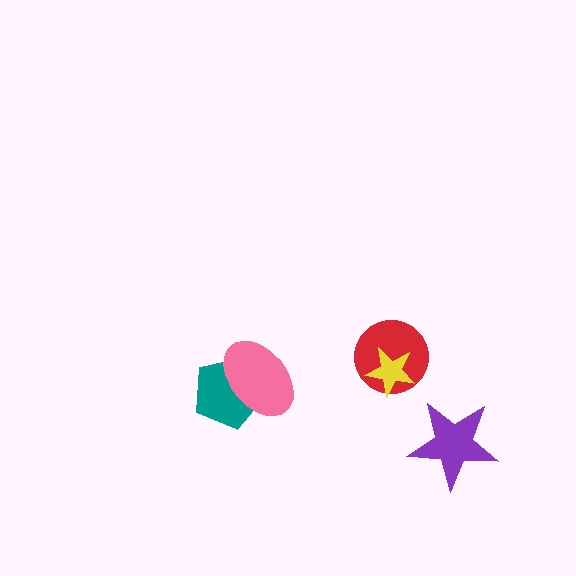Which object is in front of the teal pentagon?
The pink ellipse is in front of the teal pentagon.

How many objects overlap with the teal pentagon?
1 object overlaps with the teal pentagon.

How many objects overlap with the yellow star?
1 object overlaps with the yellow star.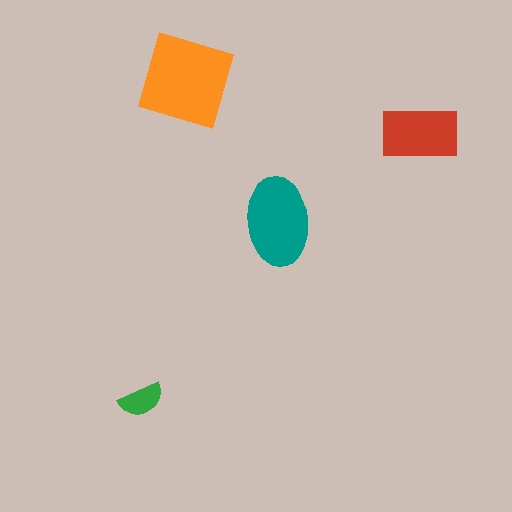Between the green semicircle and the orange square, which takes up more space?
The orange square.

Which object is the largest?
The orange square.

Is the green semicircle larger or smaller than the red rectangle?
Smaller.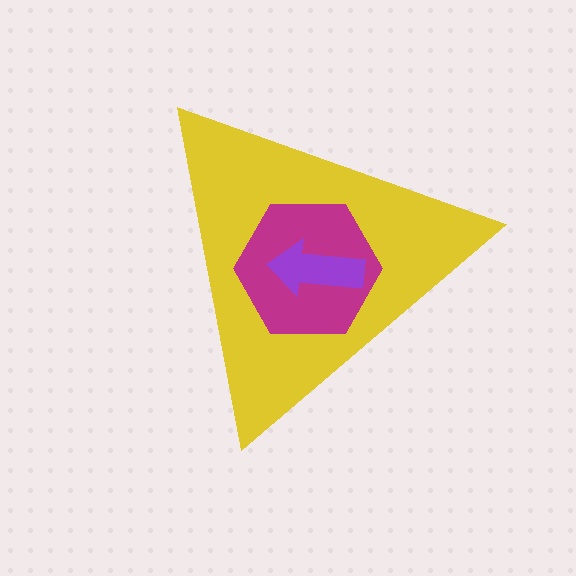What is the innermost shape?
The purple arrow.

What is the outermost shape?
The yellow triangle.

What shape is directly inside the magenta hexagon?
The purple arrow.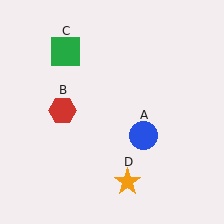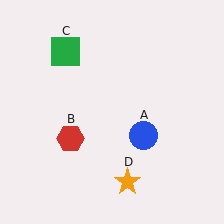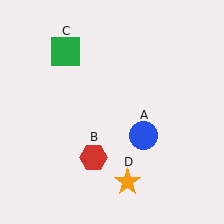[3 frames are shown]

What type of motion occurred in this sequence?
The red hexagon (object B) rotated counterclockwise around the center of the scene.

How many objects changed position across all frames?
1 object changed position: red hexagon (object B).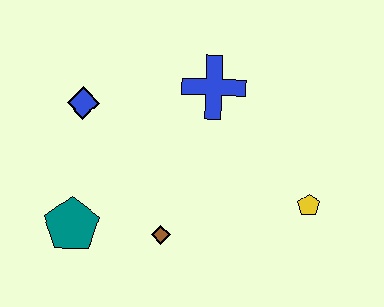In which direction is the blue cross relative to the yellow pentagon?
The blue cross is above the yellow pentagon.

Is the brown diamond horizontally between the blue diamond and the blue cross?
Yes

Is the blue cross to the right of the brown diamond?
Yes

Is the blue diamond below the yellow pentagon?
No